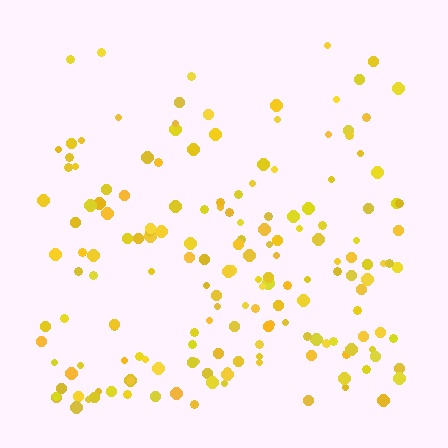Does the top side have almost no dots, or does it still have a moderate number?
Still a moderate number, just noticeably fewer than the bottom.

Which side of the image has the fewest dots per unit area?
The top.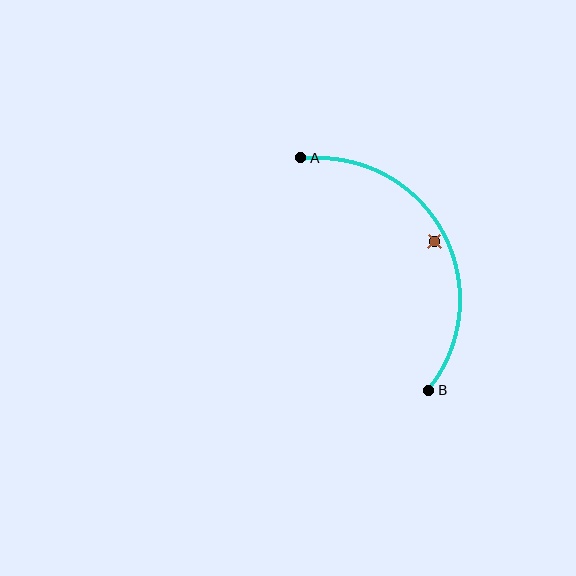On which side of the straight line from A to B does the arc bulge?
The arc bulges to the right of the straight line connecting A and B.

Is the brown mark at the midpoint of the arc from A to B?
No — the brown mark does not lie on the arc at all. It sits slightly inside the curve.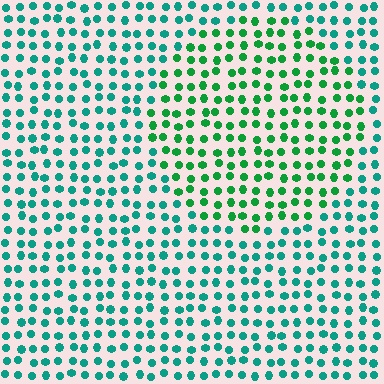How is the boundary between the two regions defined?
The boundary is defined purely by a slight shift in hue (about 33 degrees). Spacing, size, and orientation are identical on both sides.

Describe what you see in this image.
The image is filled with small teal elements in a uniform arrangement. A circle-shaped region is visible where the elements are tinted to a slightly different hue, forming a subtle color boundary.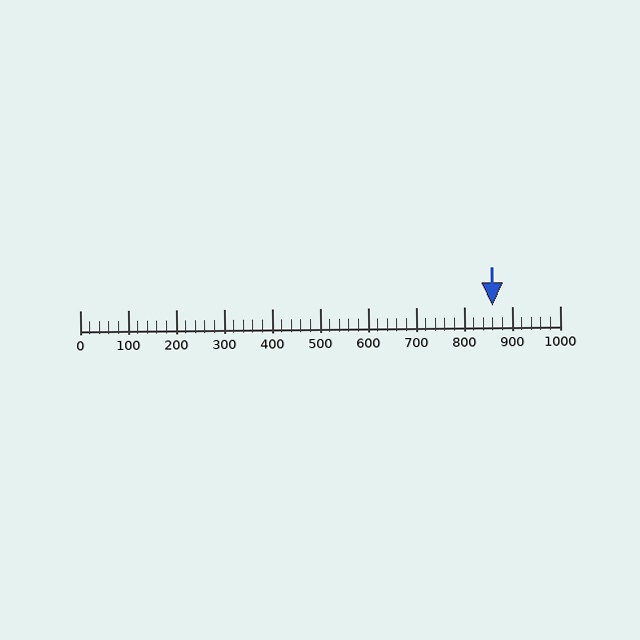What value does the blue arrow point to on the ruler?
The blue arrow points to approximately 860.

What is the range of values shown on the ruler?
The ruler shows values from 0 to 1000.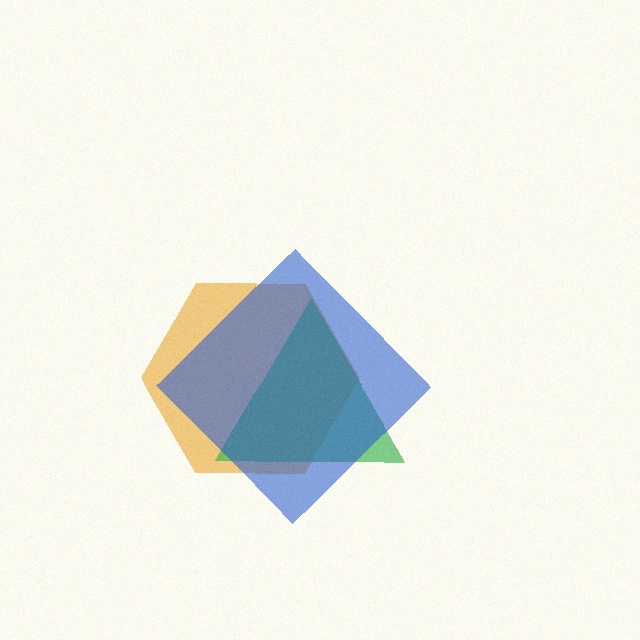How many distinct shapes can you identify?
There are 3 distinct shapes: an orange hexagon, a green triangle, a blue diamond.